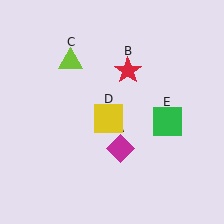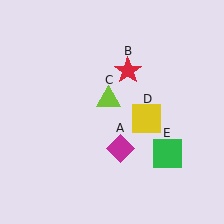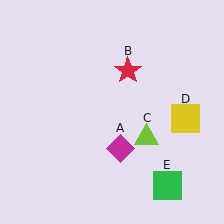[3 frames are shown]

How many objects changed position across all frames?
3 objects changed position: lime triangle (object C), yellow square (object D), green square (object E).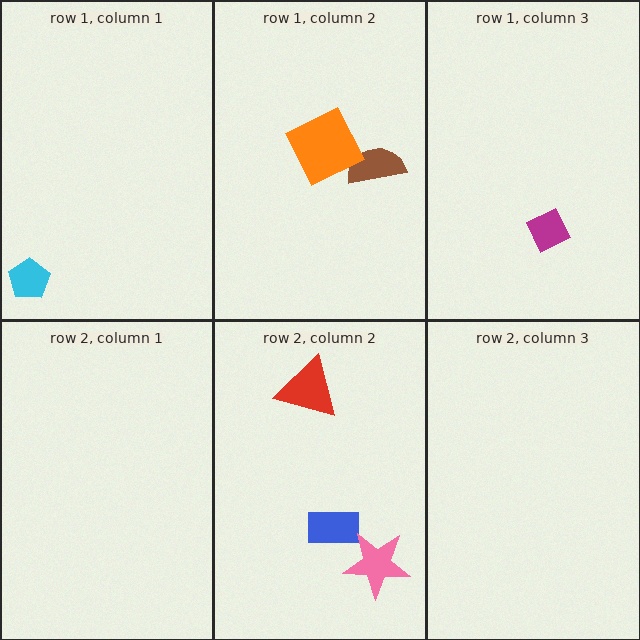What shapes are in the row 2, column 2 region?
The blue rectangle, the red triangle, the pink star.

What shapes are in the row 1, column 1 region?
The cyan pentagon.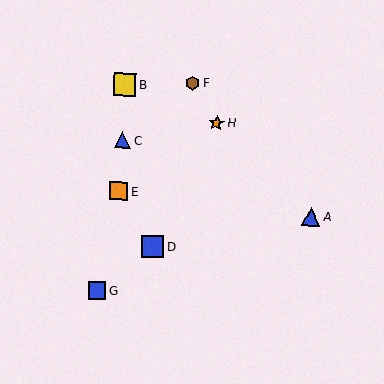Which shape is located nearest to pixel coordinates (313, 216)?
The blue triangle (labeled A) at (311, 217) is nearest to that location.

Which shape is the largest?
The yellow square (labeled B) is the largest.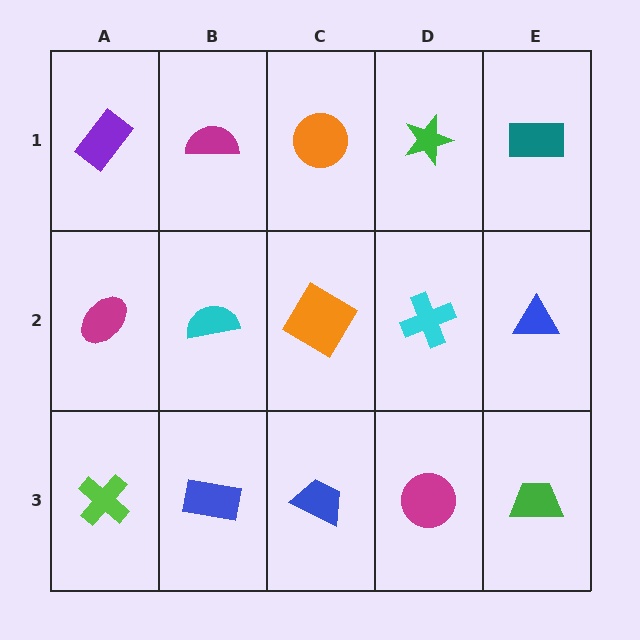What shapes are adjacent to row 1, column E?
A blue triangle (row 2, column E), a green star (row 1, column D).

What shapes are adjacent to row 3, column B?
A cyan semicircle (row 2, column B), a lime cross (row 3, column A), a blue trapezoid (row 3, column C).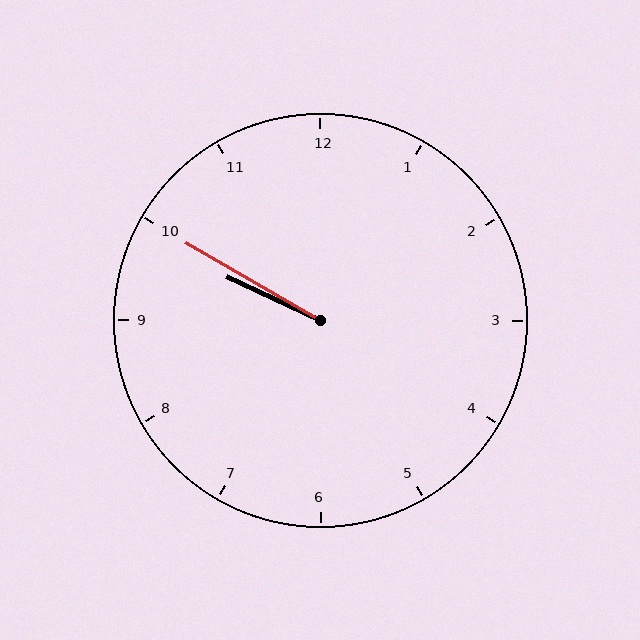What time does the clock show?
9:50.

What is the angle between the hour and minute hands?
Approximately 5 degrees.